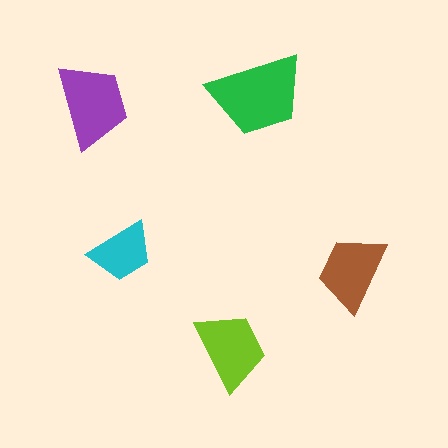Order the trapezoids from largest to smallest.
the green one, the purple one, the lime one, the brown one, the cyan one.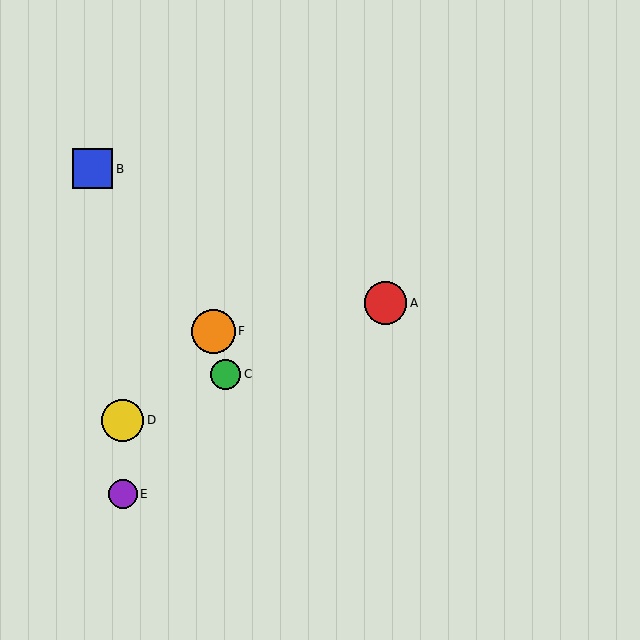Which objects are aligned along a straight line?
Objects A, C, D are aligned along a straight line.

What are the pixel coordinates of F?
Object F is at (213, 331).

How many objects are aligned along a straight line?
3 objects (A, C, D) are aligned along a straight line.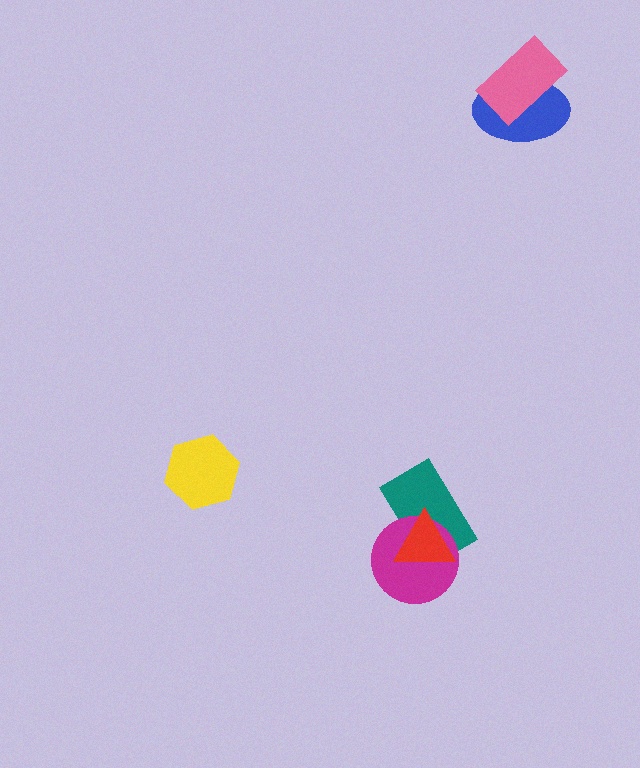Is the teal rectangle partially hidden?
Yes, it is partially covered by another shape.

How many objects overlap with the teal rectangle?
2 objects overlap with the teal rectangle.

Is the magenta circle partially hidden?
Yes, it is partially covered by another shape.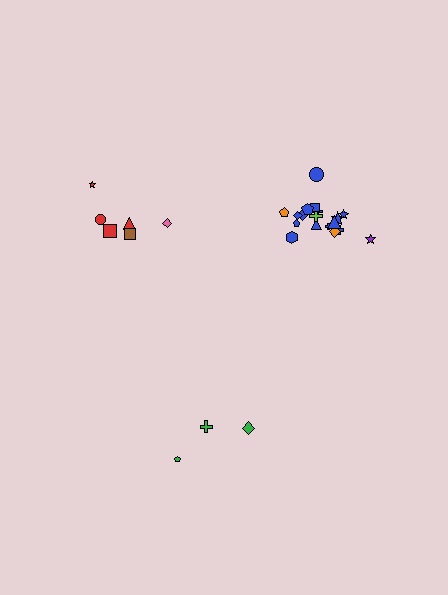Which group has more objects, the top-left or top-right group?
The top-right group.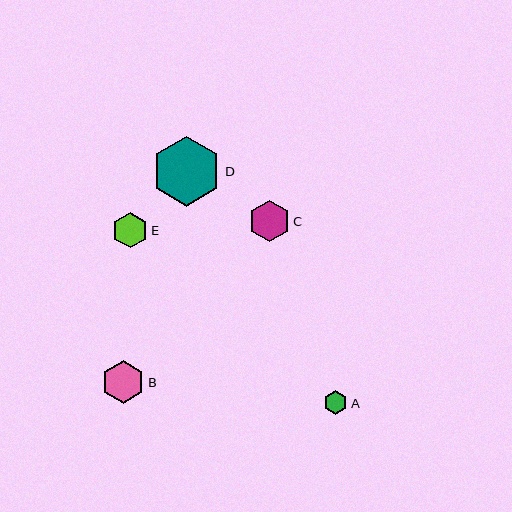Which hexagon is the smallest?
Hexagon A is the smallest with a size of approximately 24 pixels.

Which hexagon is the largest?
Hexagon D is the largest with a size of approximately 69 pixels.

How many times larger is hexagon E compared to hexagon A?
Hexagon E is approximately 1.5 times the size of hexagon A.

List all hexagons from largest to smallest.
From largest to smallest: D, B, C, E, A.